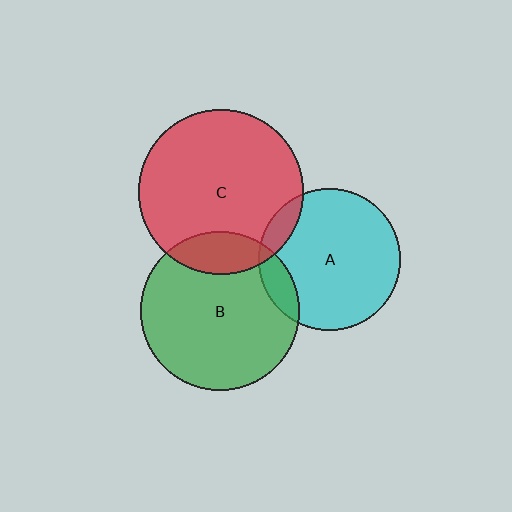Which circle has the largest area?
Circle C (red).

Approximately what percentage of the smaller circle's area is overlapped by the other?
Approximately 10%.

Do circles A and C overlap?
Yes.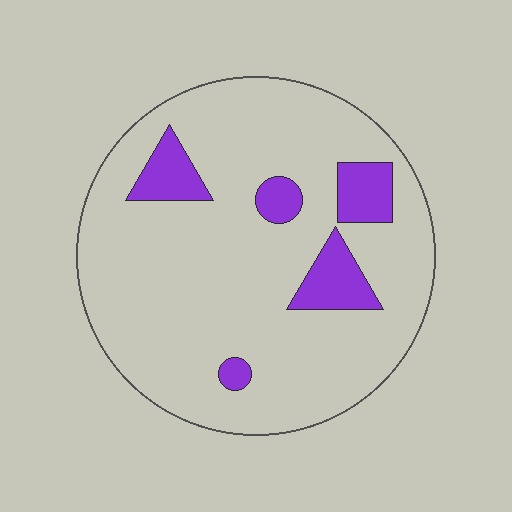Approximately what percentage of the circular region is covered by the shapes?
Approximately 15%.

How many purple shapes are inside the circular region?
5.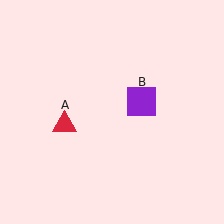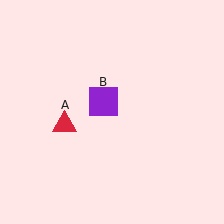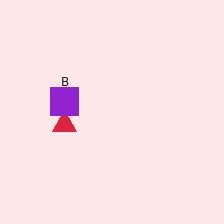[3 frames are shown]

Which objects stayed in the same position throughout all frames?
Red triangle (object A) remained stationary.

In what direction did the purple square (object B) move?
The purple square (object B) moved left.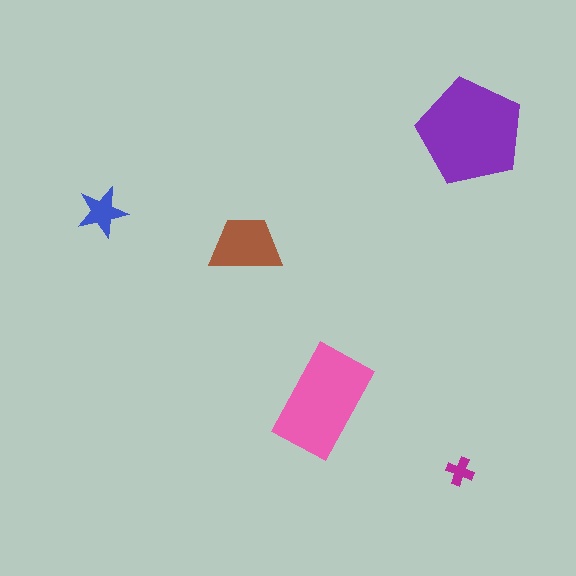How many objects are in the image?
There are 5 objects in the image.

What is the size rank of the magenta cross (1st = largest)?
5th.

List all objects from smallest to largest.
The magenta cross, the blue star, the brown trapezoid, the pink rectangle, the purple pentagon.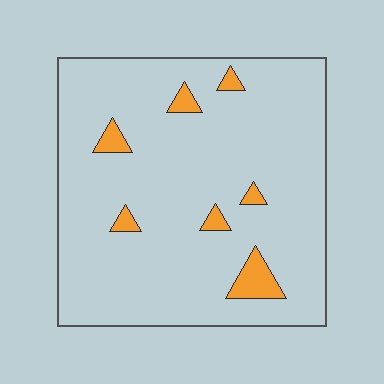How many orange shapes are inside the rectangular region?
7.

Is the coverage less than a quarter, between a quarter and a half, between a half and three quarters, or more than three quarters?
Less than a quarter.